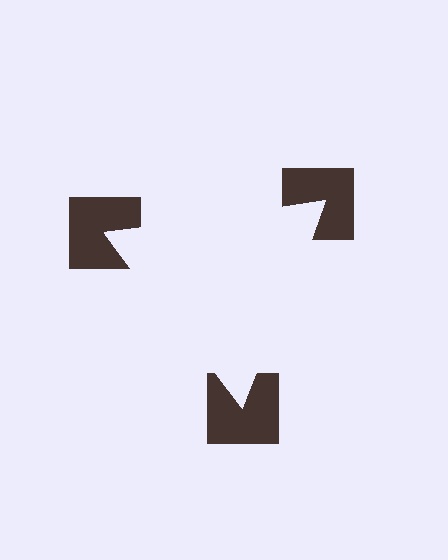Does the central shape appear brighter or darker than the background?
It typically appears slightly brighter than the background, even though no actual brightness change is drawn.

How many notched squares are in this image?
There are 3 — one at each vertex of the illusory triangle.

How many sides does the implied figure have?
3 sides.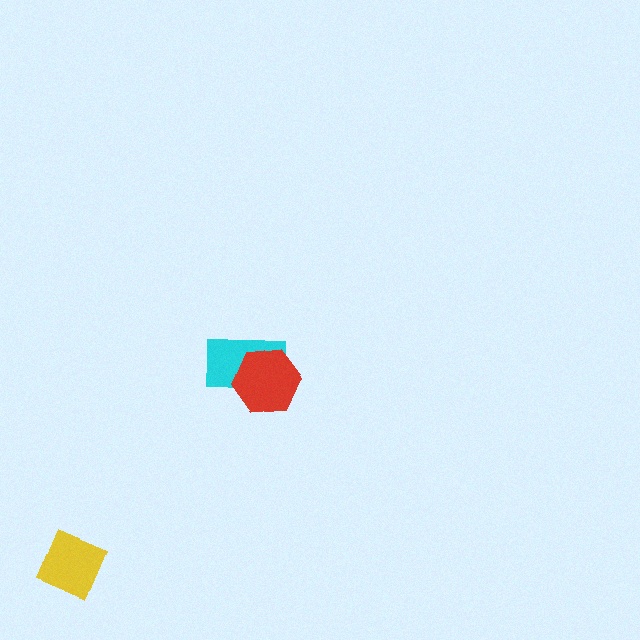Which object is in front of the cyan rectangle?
The red hexagon is in front of the cyan rectangle.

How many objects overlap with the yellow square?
0 objects overlap with the yellow square.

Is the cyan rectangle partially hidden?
Yes, it is partially covered by another shape.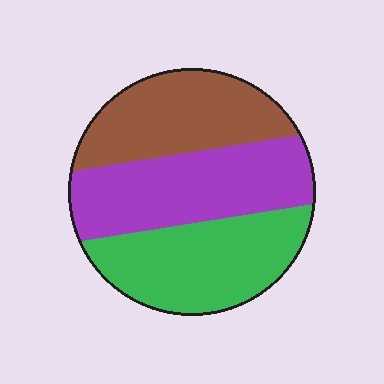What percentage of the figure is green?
Green covers about 35% of the figure.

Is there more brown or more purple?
Purple.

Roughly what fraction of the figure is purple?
Purple covers around 35% of the figure.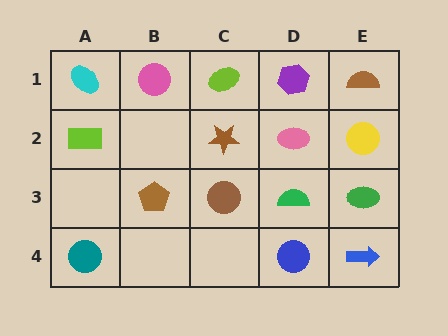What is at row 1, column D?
A purple hexagon.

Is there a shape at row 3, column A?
No, that cell is empty.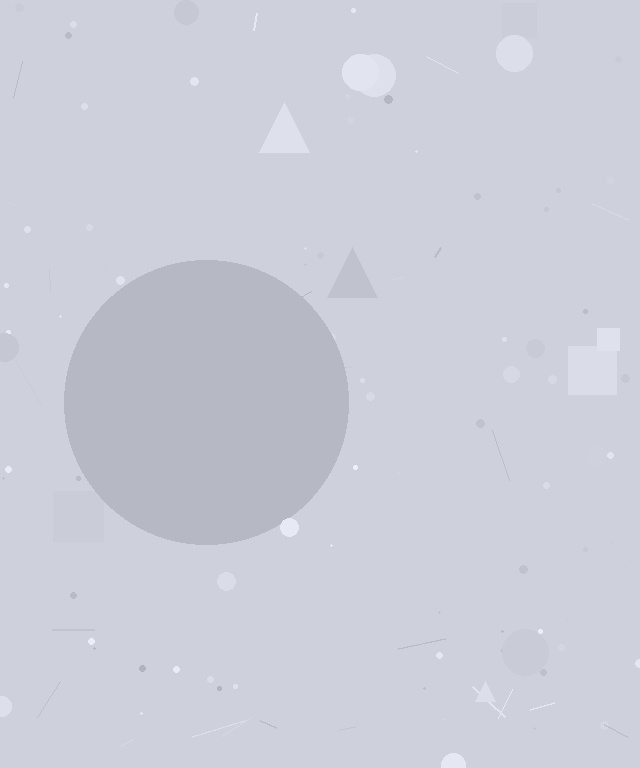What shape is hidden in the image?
A circle is hidden in the image.